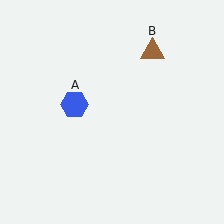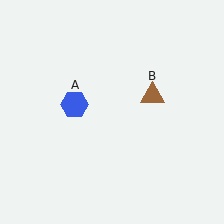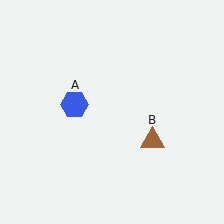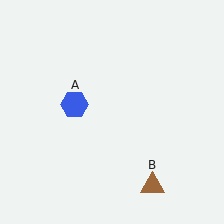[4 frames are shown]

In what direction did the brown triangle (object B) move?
The brown triangle (object B) moved down.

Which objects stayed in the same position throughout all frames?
Blue hexagon (object A) remained stationary.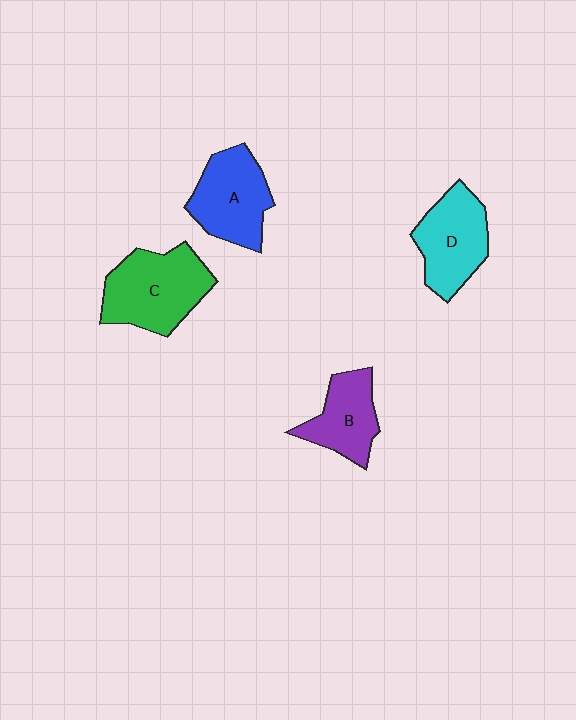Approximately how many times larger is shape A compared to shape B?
Approximately 1.3 times.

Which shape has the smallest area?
Shape B (purple).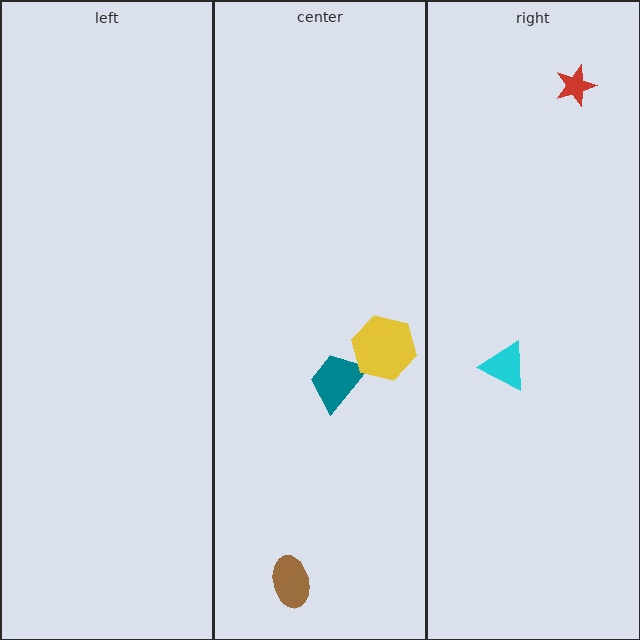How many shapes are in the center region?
3.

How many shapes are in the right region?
2.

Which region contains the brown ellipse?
The center region.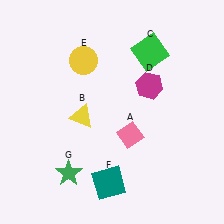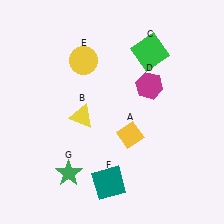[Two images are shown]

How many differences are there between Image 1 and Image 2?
There is 1 difference between the two images.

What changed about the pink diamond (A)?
In Image 1, A is pink. In Image 2, it changed to yellow.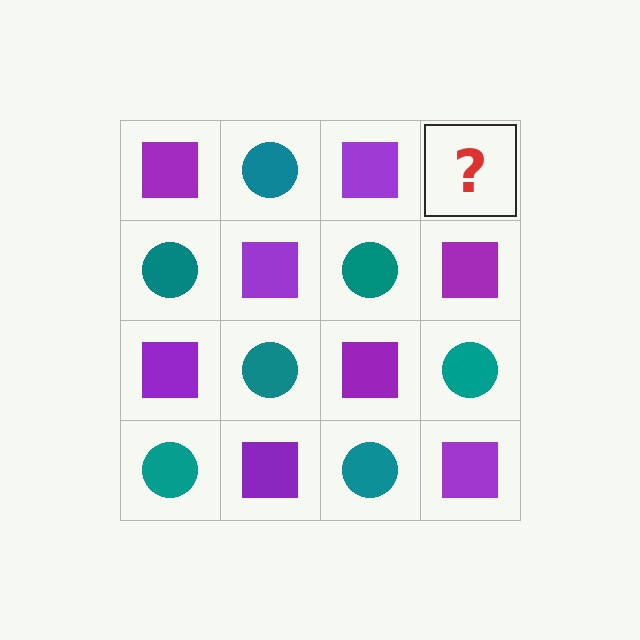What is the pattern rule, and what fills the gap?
The rule is that it alternates purple square and teal circle in a checkerboard pattern. The gap should be filled with a teal circle.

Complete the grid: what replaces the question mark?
The question mark should be replaced with a teal circle.